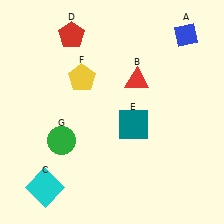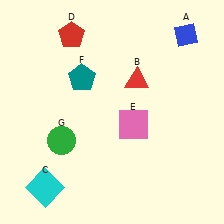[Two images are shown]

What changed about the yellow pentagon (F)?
In Image 1, F is yellow. In Image 2, it changed to teal.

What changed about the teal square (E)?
In Image 1, E is teal. In Image 2, it changed to pink.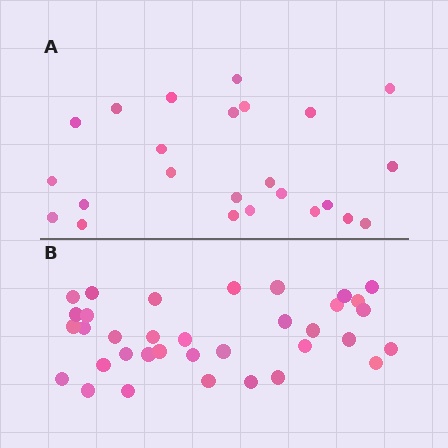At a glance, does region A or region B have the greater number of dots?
Region B (the bottom region) has more dots.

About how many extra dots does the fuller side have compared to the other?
Region B has roughly 12 or so more dots than region A.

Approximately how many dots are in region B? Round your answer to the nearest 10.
About 40 dots. (The exact count is 35, which rounds to 40.)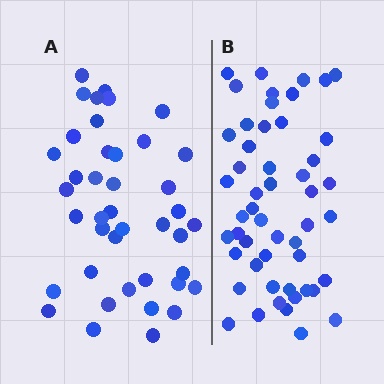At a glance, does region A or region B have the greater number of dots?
Region B (the right region) has more dots.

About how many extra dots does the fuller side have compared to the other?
Region B has roughly 10 or so more dots than region A.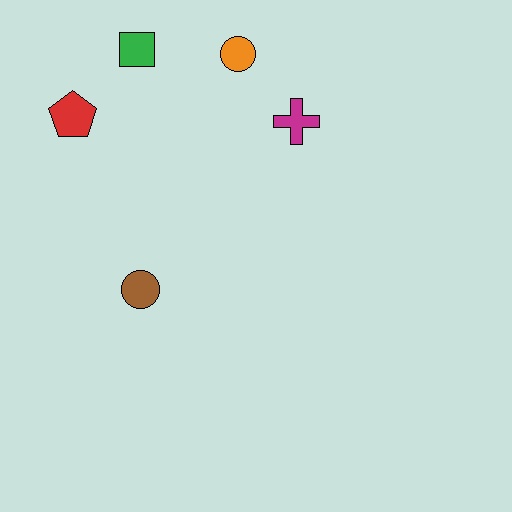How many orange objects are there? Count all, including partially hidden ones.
There is 1 orange object.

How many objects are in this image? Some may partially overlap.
There are 5 objects.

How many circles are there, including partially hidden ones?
There are 2 circles.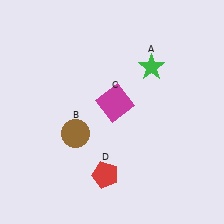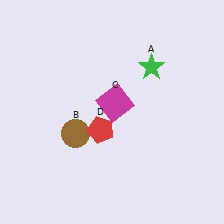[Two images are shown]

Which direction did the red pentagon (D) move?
The red pentagon (D) moved up.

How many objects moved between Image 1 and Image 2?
1 object moved between the two images.